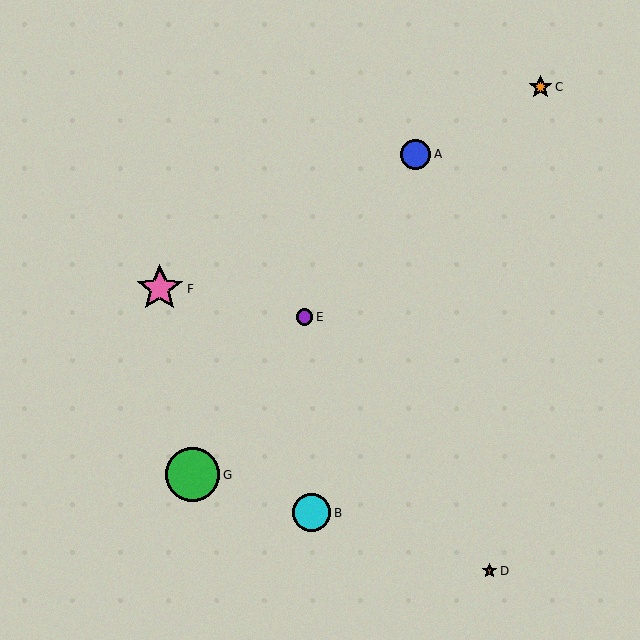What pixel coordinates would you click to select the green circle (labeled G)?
Click at (192, 475) to select the green circle G.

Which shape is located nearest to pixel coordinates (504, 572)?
The brown star (labeled D) at (489, 571) is nearest to that location.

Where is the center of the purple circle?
The center of the purple circle is at (305, 317).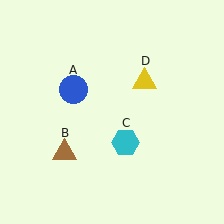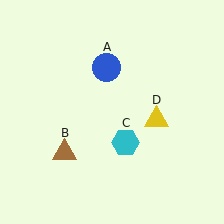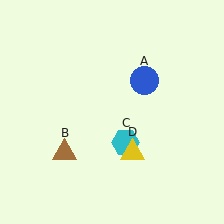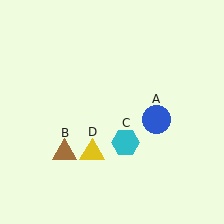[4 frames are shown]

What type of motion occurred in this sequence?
The blue circle (object A), yellow triangle (object D) rotated clockwise around the center of the scene.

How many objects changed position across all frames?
2 objects changed position: blue circle (object A), yellow triangle (object D).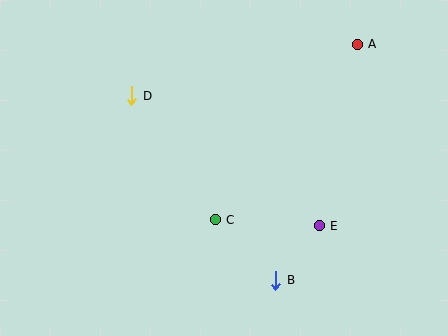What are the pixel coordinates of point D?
Point D is at (132, 96).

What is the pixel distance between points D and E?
The distance between D and E is 228 pixels.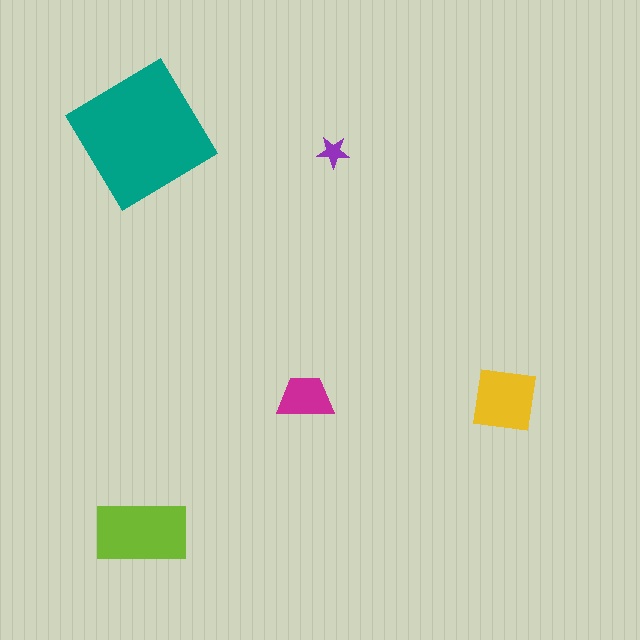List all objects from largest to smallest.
The teal diamond, the lime rectangle, the yellow square, the magenta trapezoid, the purple star.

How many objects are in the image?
There are 5 objects in the image.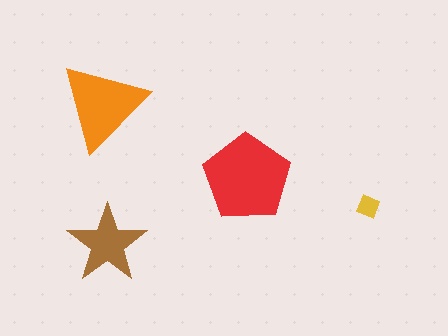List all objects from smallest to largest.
The yellow diamond, the brown star, the orange triangle, the red pentagon.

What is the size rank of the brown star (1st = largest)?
3rd.